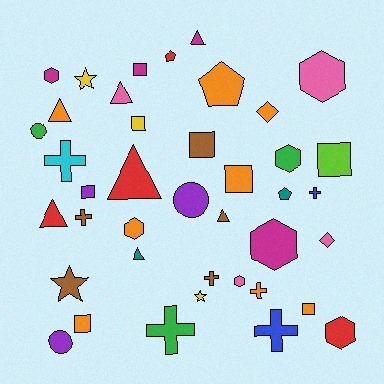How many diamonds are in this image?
There are 2 diamonds.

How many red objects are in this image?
There are 4 red objects.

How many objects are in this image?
There are 40 objects.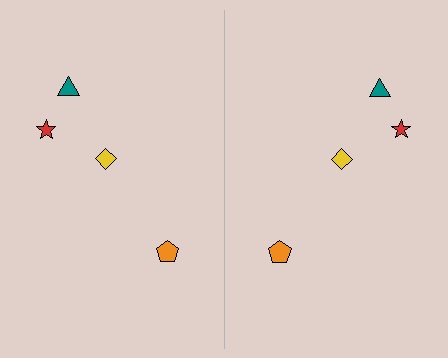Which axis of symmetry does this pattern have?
The pattern has a vertical axis of symmetry running through the center of the image.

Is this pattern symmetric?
Yes, this pattern has bilateral (reflection) symmetry.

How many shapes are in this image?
There are 8 shapes in this image.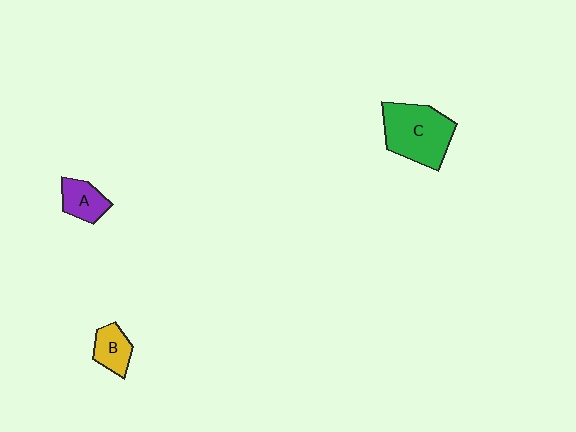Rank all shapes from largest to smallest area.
From largest to smallest: C (green), A (purple), B (yellow).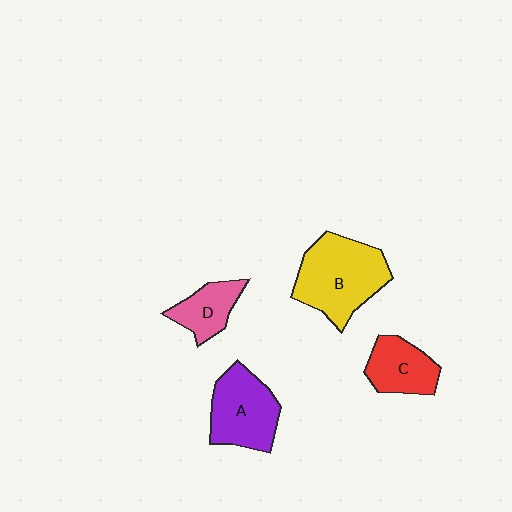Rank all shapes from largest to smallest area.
From largest to smallest: B (yellow), A (purple), C (red), D (pink).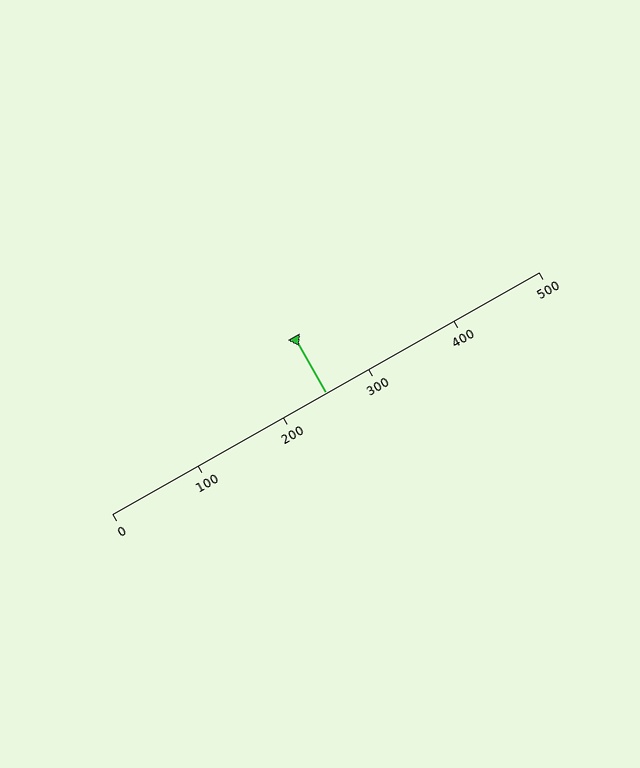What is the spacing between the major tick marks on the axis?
The major ticks are spaced 100 apart.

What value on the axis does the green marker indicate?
The marker indicates approximately 250.